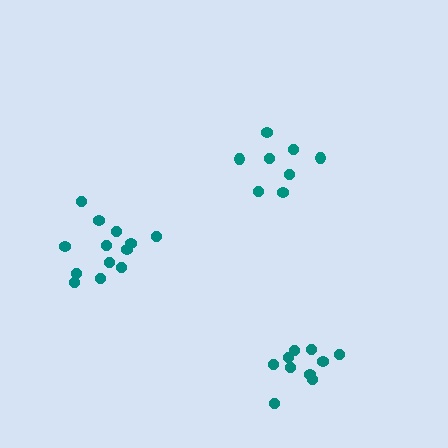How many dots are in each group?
Group 1: 13 dots, Group 2: 10 dots, Group 3: 8 dots (31 total).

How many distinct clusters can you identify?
There are 3 distinct clusters.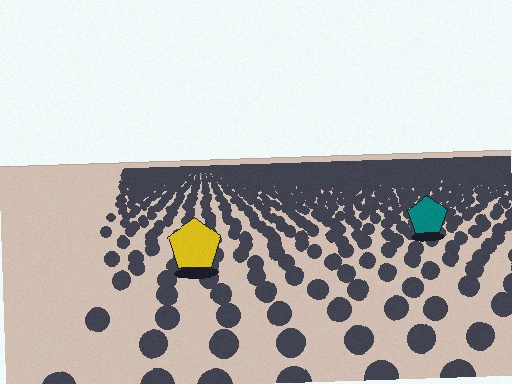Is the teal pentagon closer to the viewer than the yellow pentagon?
No. The yellow pentagon is closer — you can tell from the texture gradient: the ground texture is coarser near it.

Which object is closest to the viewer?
The yellow pentagon is closest. The texture marks near it are larger and more spread out.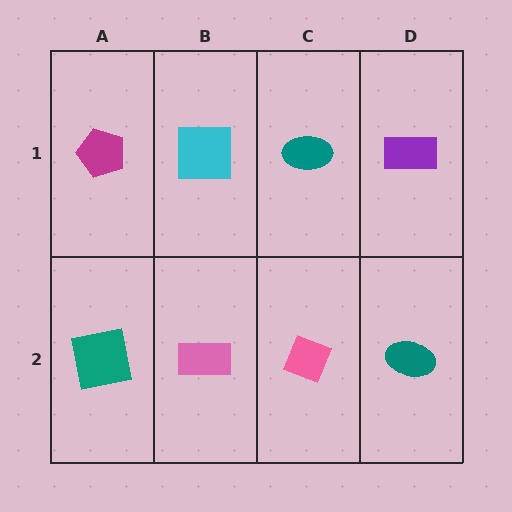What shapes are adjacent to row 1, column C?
A pink diamond (row 2, column C), a cyan square (row 1, column B), a purple rectangle (row 1, column D).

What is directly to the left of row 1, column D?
A teal ellipse.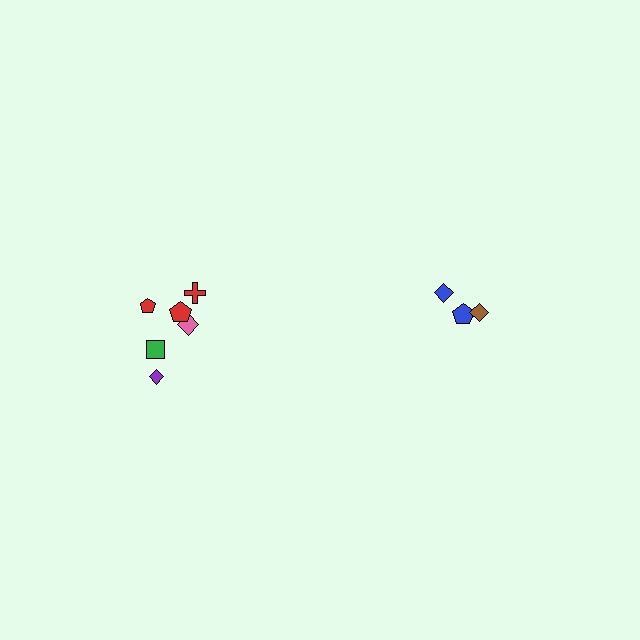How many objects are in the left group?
There are 6 objects.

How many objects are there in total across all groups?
There are 9 objects.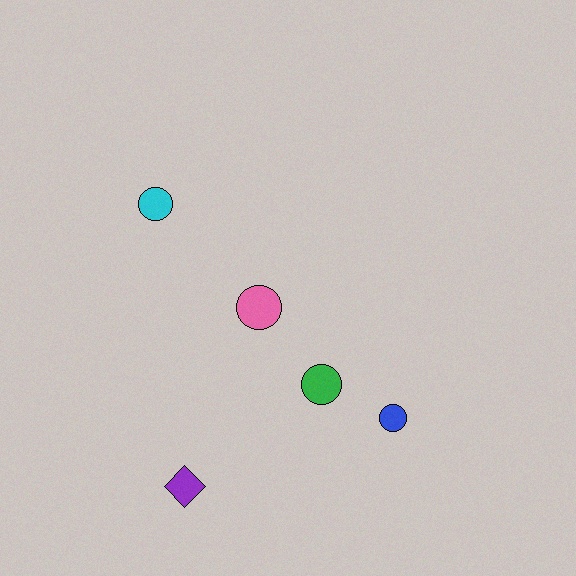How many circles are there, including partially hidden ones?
There are 4 circles.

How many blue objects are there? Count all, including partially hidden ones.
There is 1 blue object.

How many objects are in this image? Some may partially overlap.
There are 5 objects.